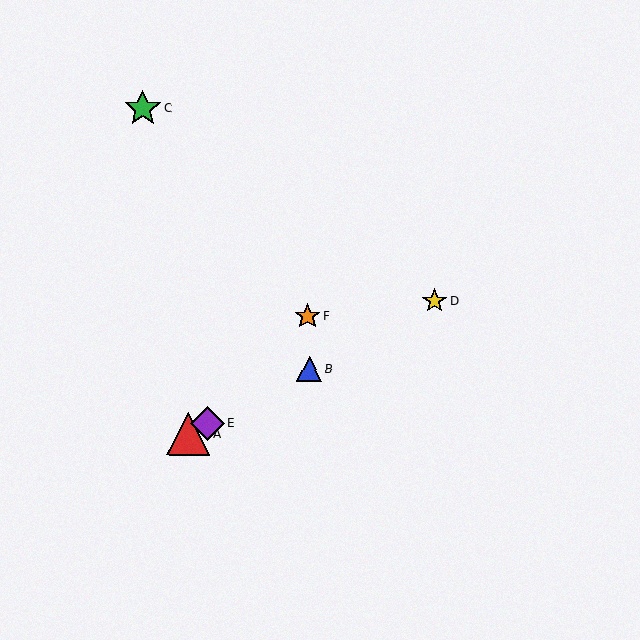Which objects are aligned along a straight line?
Objects A, B, D, E are aligned along a straight line.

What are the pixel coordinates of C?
Object C is at (143, 109).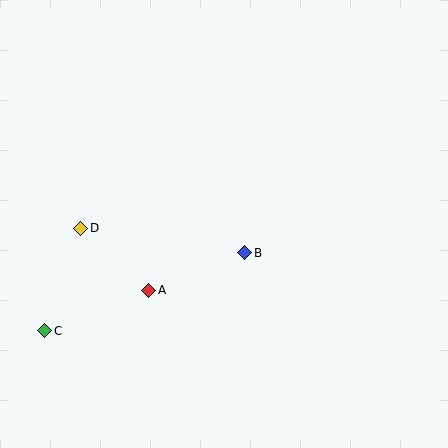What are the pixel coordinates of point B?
Point B is at (245, 253).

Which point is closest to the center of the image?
Point B at (245, 253) is closest to the center.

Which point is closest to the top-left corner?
Point D is closest to the top-left corner.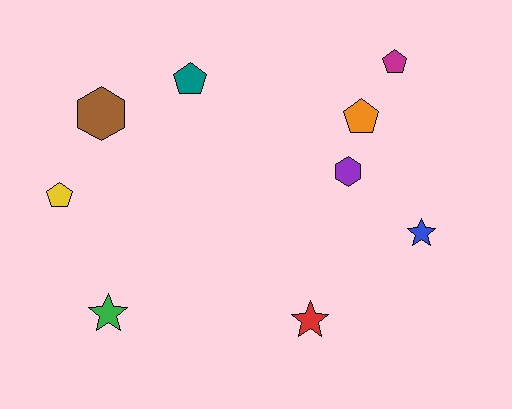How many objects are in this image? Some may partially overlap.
There are 9 objects.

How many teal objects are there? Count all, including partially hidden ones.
There is 1 teal object.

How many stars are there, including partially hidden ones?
There are 3 stars.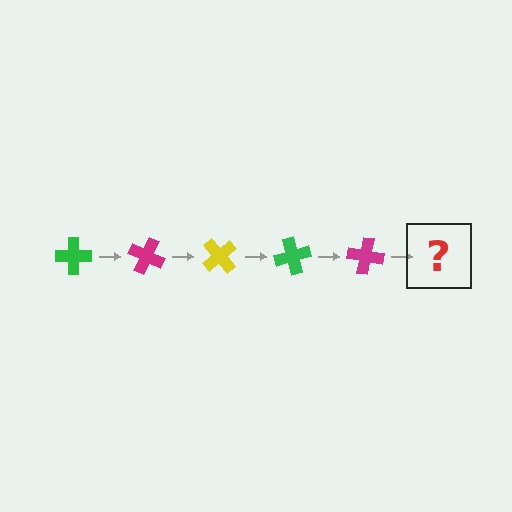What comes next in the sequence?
The next element should be a yellow cross, rotated 125 degrees from the start.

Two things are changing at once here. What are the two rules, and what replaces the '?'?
The two rules are that it rotates 25 degrees each step and the color cycles through green, magenta, and yellow. The '?' should be a yellow cross, rotated 125 degrees from the start.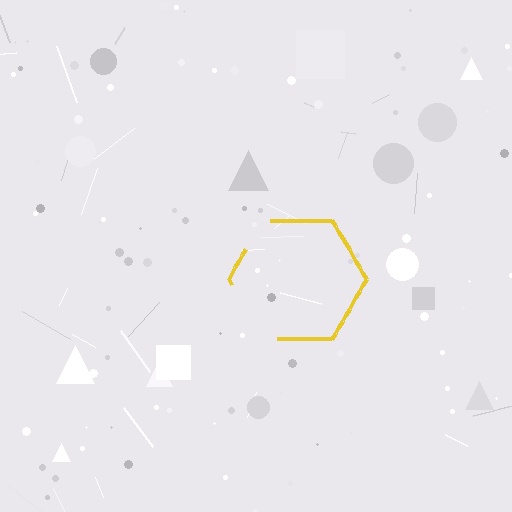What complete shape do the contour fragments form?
The contour fragments form a hexagon.